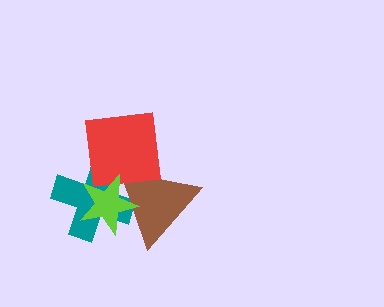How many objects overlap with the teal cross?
3 objects overlap with the teal cross.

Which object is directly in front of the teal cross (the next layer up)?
The brown triangle is directly in front of the teal cross.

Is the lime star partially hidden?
No, no other shape covers it.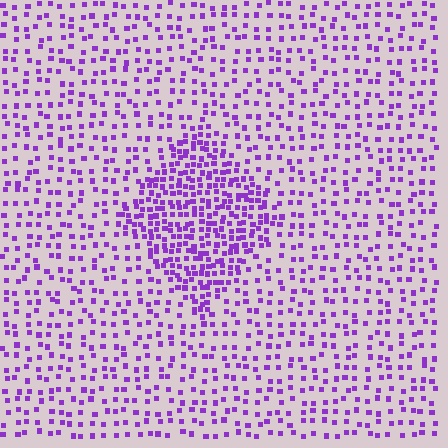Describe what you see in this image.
The image contains small purple elements arranged at two different densities. A diamond-shaped region is visible where the elements are more densely packed than the surrounding area.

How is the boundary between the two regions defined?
The boundary is defined by a change in element density (approximately 2.3x ratio). All elements are the same color, size, and shape.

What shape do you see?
I see a diamond.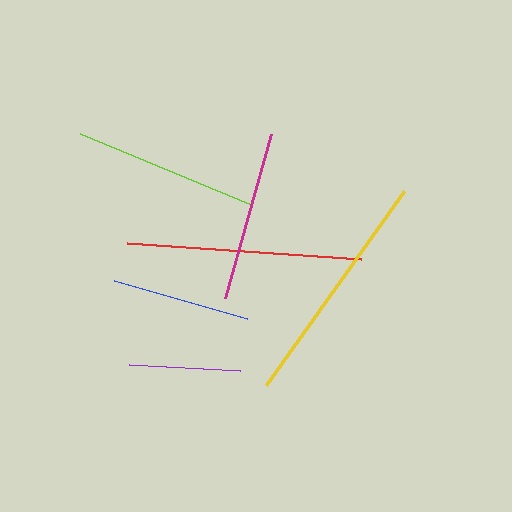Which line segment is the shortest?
The purple line is the shortest at approximately 111 pixels.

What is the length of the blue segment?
The blue segment is approximately 137 pixels long.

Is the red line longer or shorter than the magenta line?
The red line is longer than the magenta line.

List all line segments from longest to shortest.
From longest to shortest: yellow, red, lime, magenta, blue, purple.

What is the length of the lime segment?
The lime segment is approximately 185 pixels long.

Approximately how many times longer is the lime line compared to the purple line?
The lime line is approximately 1.7 times the length of the purple line.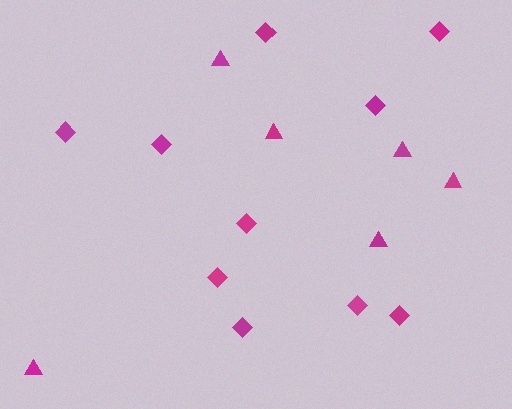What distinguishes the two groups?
There are 2 groups: one group of triangles (6) and one group of diamonds (10).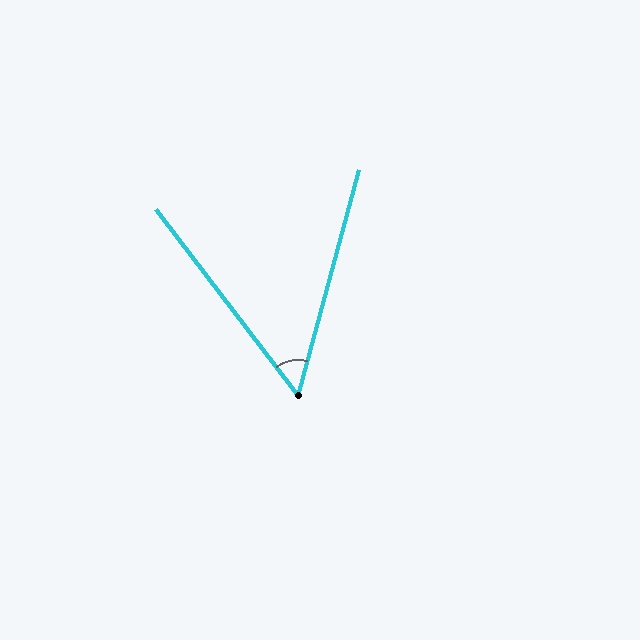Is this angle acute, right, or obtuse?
It is acute.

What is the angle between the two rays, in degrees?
Approximately 52 degrees.